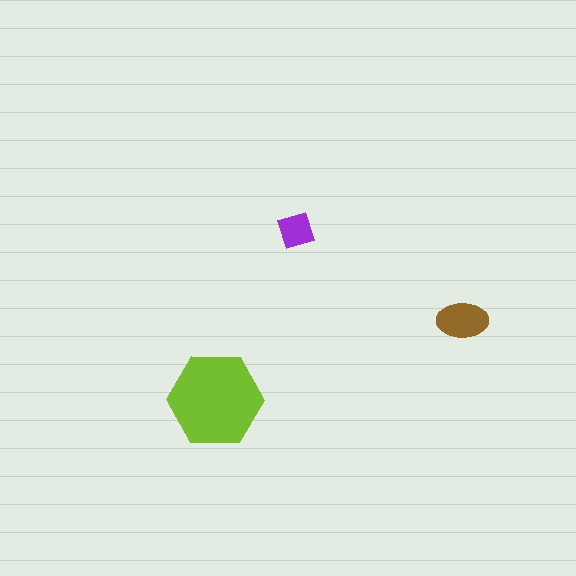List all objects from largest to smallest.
The lime hexagon, the brown ellipse, the purple diamond.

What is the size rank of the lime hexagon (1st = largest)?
1st.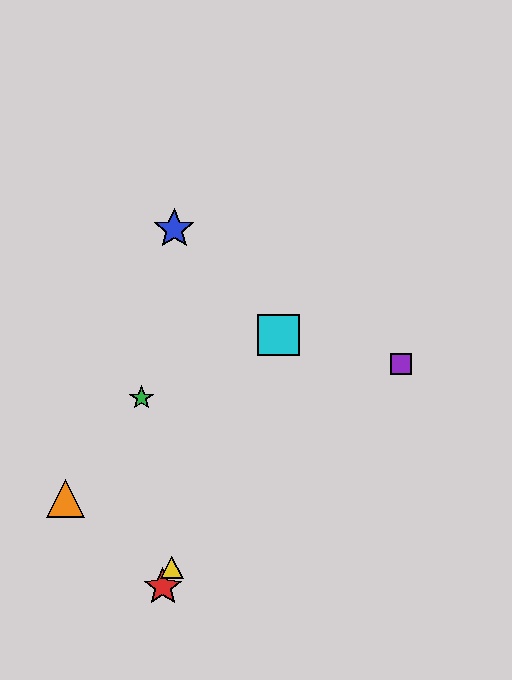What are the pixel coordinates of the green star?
The green star is at (141, 398).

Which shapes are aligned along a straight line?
The red star, the yellow triangle, the cyan square are aligned along a straight line.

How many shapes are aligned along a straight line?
3 shapes (the red star, the yellow triangle, the cyan square) are aligned along a straight line.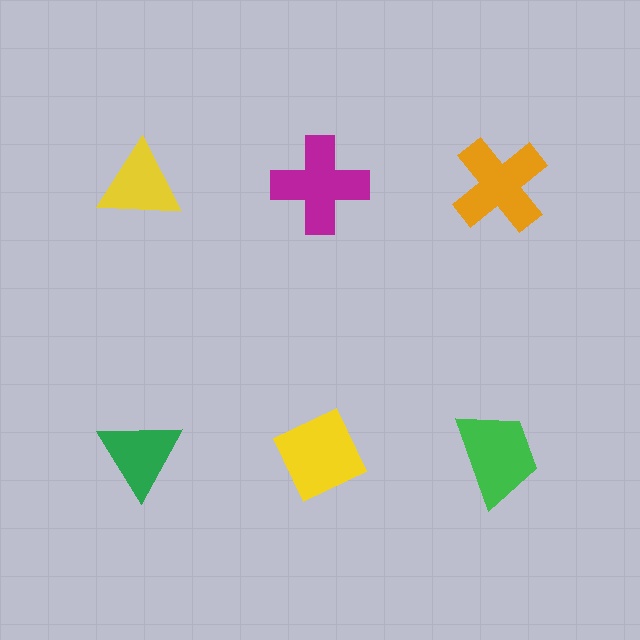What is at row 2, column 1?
A green triangle.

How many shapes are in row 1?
3 shapes.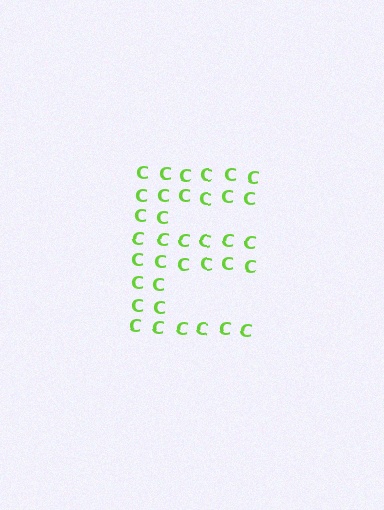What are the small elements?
The small elements are letter C's.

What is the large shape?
The large shape is the letter E.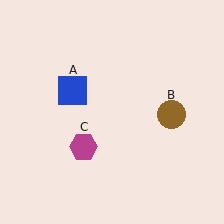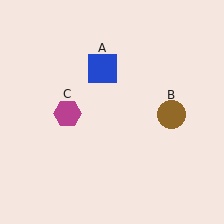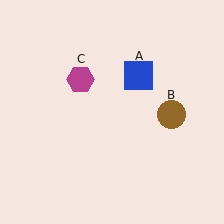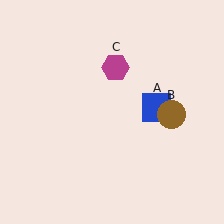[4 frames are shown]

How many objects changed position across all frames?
2 objects changed position: blue square (object A), magenta hexagon (object C).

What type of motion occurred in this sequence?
The blue square (object A), magenta hexagon (object C) rotated clockwise around the center of the scene.